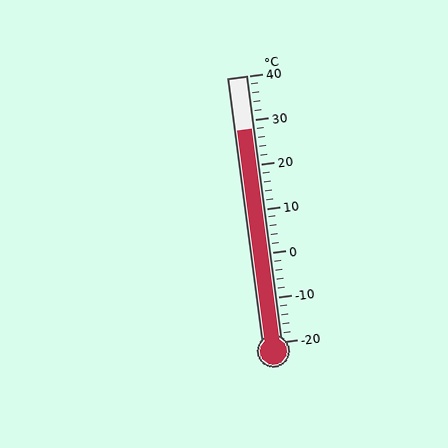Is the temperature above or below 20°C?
The temperature is above 20°C.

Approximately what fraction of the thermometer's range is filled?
The thermometer is filled to approximately 80% of its range.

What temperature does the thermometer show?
The thermometer shows approximately 28°C.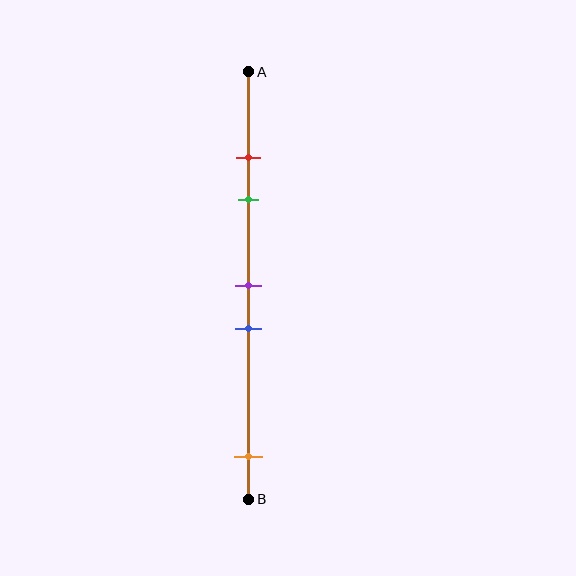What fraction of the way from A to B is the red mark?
The red mark is approximately 20% (0.2) of the way from A to B.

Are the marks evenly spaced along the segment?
No, the marks are not evenly spaced.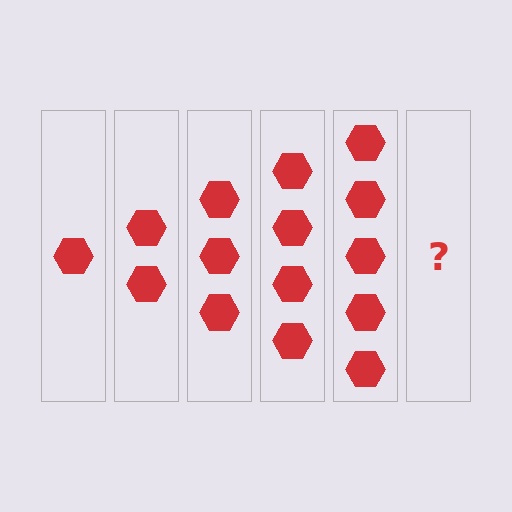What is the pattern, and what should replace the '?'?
The pattern is that each step adds one more hexagon. The '?' should be 6 hexagons.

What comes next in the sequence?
The next element should be 6 hexagons.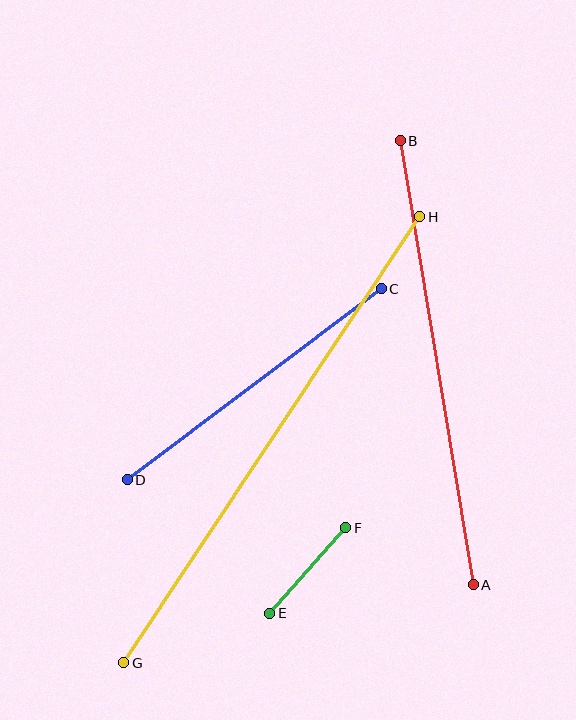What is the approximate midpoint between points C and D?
The midpoint is at approximately (254, 384) pixels.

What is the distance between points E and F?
The distance is approximately 115 pixels.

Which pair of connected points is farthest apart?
Points G and H are farthest apart.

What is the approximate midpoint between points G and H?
The midpoint is at approximately (272, 440) pixels.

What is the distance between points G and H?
The distance is approximately 535 pixels.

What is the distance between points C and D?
The distance is approximately 318 pixels.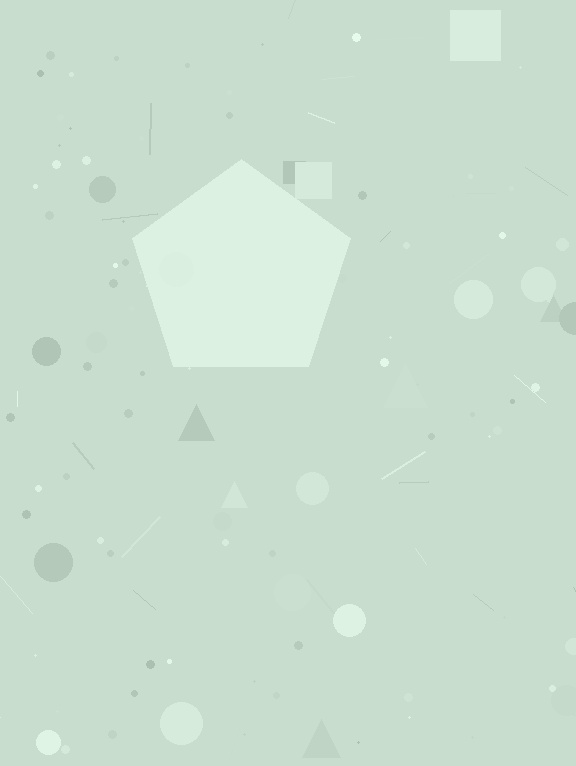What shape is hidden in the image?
A pentagon is hidden in the image.